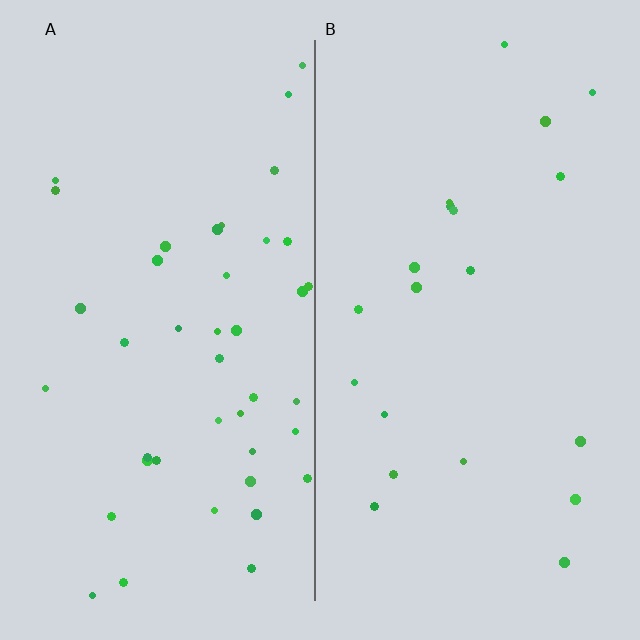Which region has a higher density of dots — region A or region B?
A (the left).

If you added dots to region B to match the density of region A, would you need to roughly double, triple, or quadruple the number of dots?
Approximately double.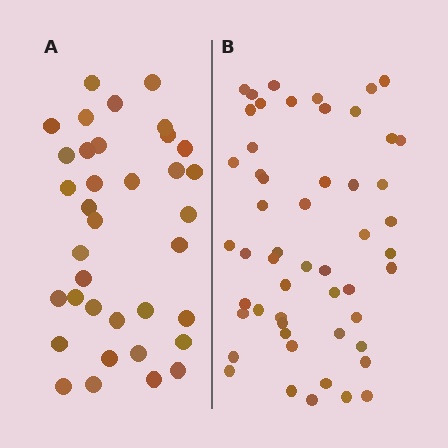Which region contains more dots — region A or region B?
Region B (the right region) has more dots.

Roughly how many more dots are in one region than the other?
Region B has approximately 15 more dots than region A.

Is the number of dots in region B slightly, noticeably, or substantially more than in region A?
Region B has substantially more. The ratio is roughly 1.5 to 1.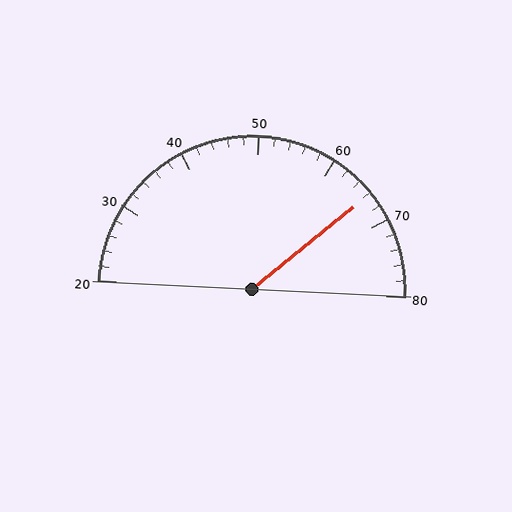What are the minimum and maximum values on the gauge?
The gauge ranges from 20 to 80.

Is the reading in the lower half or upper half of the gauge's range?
The reading is in the upper half of the range (20 to 80).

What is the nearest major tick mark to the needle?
The nearest major tick mark is 70.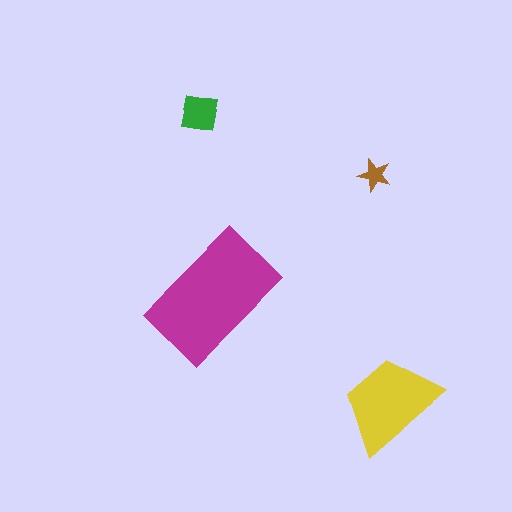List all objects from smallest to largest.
The brown star, the green square, the yellow trapezoid, the magenta rectangle.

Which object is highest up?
The green square is topmost.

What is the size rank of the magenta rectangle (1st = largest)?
1st.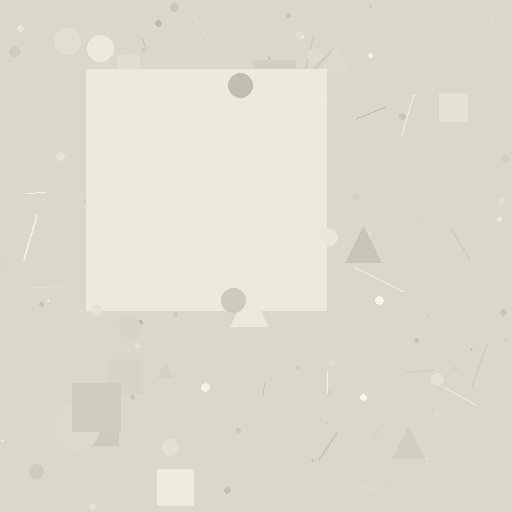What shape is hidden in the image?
A square is hidden in the image.